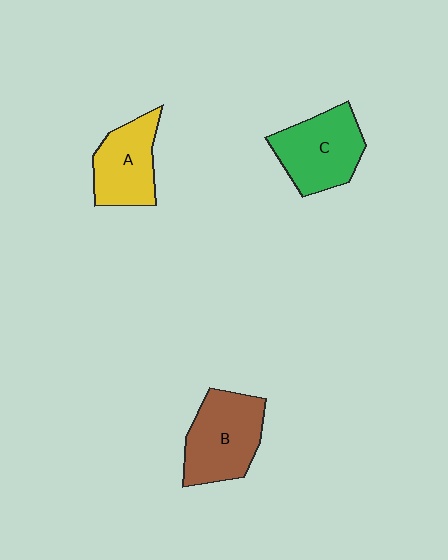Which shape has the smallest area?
Shape A (yellow).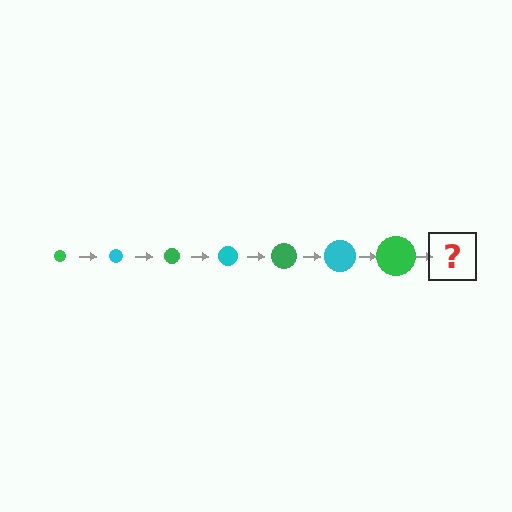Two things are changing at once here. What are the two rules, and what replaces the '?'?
The two rules are that the circle grows larger each step and the color cycles through green and cyan. The '?' should be a cyan circle, larger than the previous one.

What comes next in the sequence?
The next element should be a cyan circle, larger than the previous one.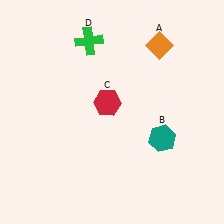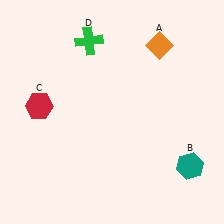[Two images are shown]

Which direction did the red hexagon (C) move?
The red hexagon (C) moved left.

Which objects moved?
The objects that moved are: the teal hexagon (B), the red hexagon (C).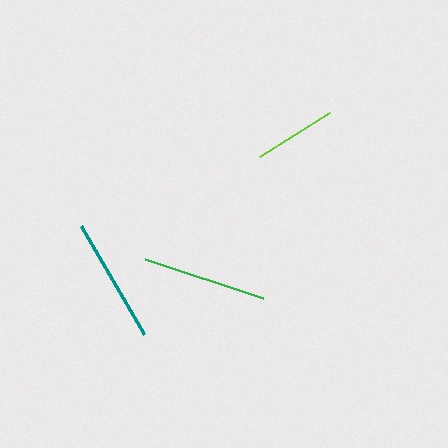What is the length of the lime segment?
The lime segment is approximately 82 pixels long.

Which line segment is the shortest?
The lime line is the shortest at approximately 82 pixels.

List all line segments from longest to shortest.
From longest to shortest: teal, green, lime.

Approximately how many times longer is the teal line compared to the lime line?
The teal line is approximately 1.5 times the length of the lime line.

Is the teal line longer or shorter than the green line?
The teal line is longer than the green line.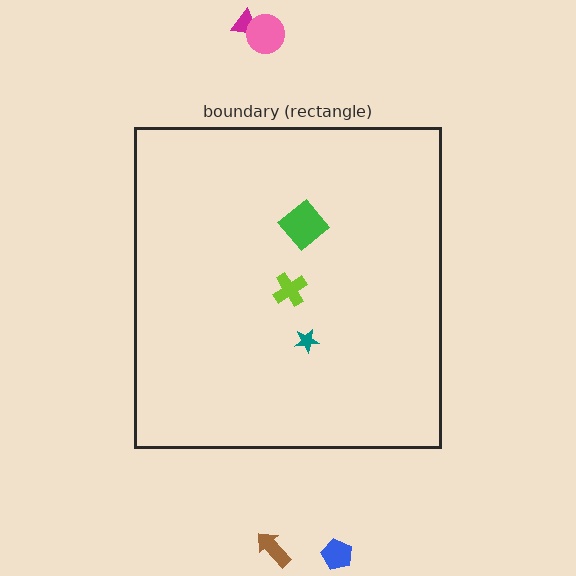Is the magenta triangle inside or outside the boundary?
Outside.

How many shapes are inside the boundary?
3 inside, 4 outside.